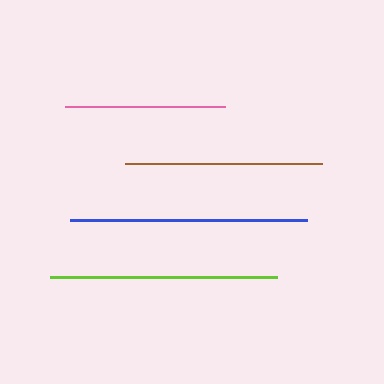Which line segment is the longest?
The blue line is the longest at approximately 237 pixels.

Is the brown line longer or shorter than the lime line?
The lime line is longer than the brown line.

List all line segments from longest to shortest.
From longest to shortest: blue, lime, brown, pink.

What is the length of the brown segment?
The brown segment is approximately 197 pixels long.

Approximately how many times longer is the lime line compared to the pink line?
The lime line is approximately 1.4 times the length of the pink line.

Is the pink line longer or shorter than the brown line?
The brown line is longer than the pink line.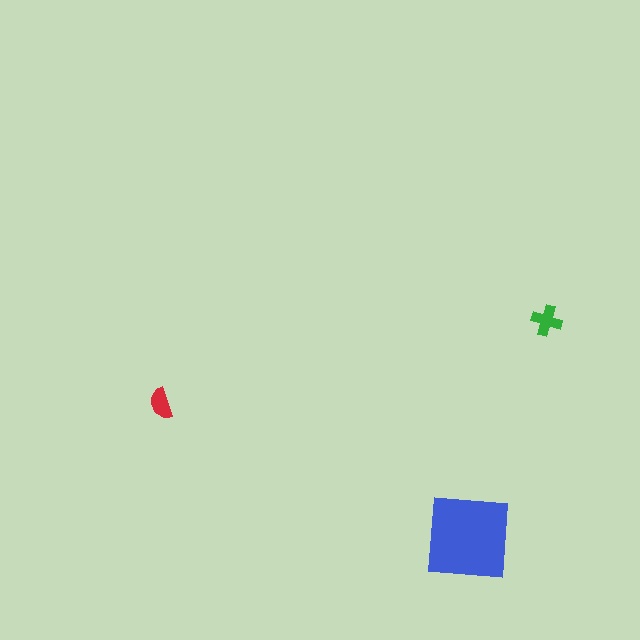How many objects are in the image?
There are 3 objects in the image.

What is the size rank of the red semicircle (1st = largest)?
3rd.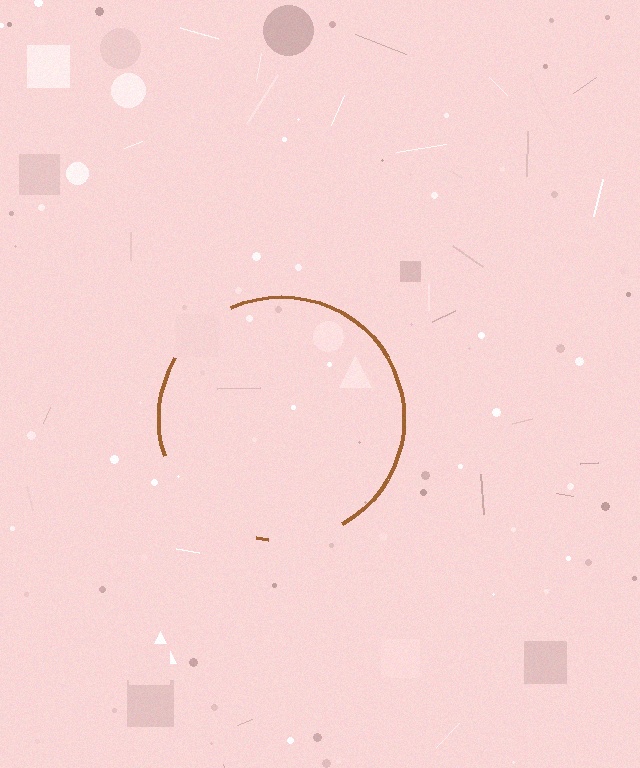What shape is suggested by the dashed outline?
The dashed outline suggests a circle.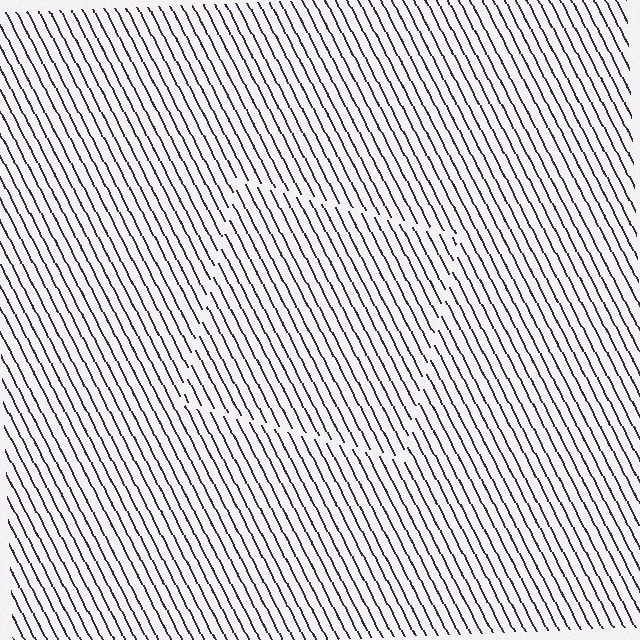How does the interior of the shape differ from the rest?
The interior of the shape contains the same grating, shifted by half a period — the contour is defined by the phase discontinuity where line-ends from the inner and outer gratings abut.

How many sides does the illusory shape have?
4 sides — the line-ends trace a square.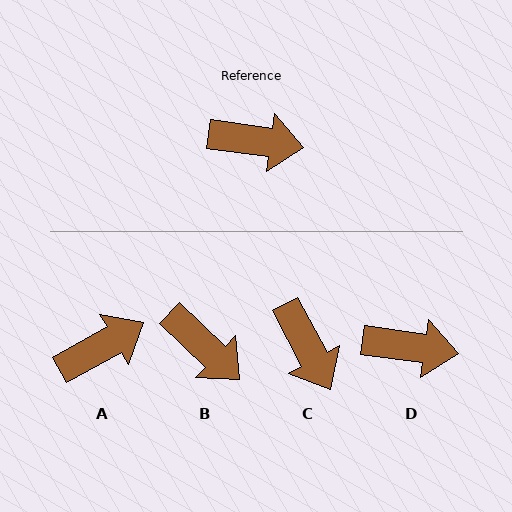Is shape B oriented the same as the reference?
No, it is off by about 36 degrees.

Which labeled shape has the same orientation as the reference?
D.